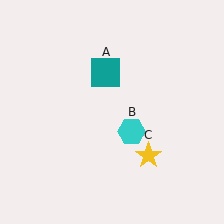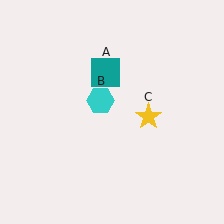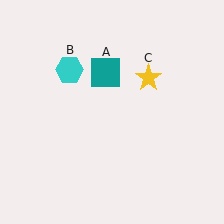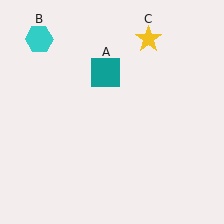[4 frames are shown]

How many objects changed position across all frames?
2 objects changed position: cyan hexagon (object B), yellow star (object C).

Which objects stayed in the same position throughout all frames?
Teal square (object A) remained stationary.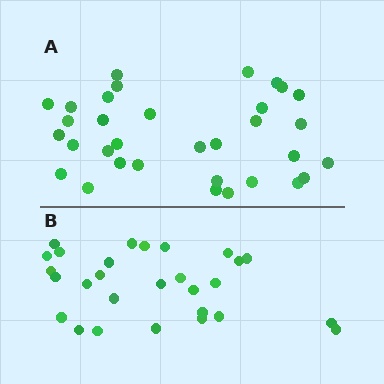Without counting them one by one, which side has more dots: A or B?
Region A (the top region) has more dots.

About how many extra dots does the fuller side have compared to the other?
Region A has about 5 more dots than region B.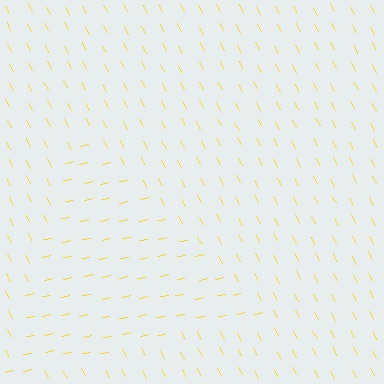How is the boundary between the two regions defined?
The boundary is defined purely by a change in line orientation (approximately 73 degrees difference). All lines are the same color and thickness.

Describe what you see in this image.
The image is filled with small yellow line segments. A triangle region in the image has lines oriented differently from the surrounding lines, creating a visible texture boundary.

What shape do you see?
I see a triangle.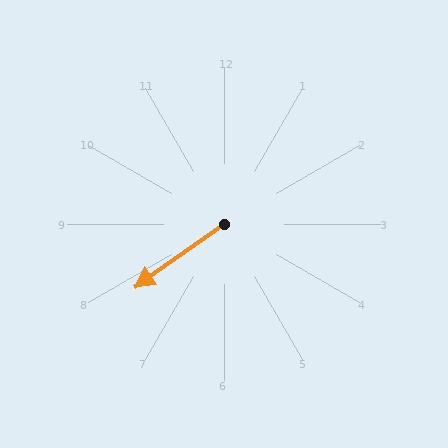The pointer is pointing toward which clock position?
Roughly 8 o'clock.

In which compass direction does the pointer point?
Southwest.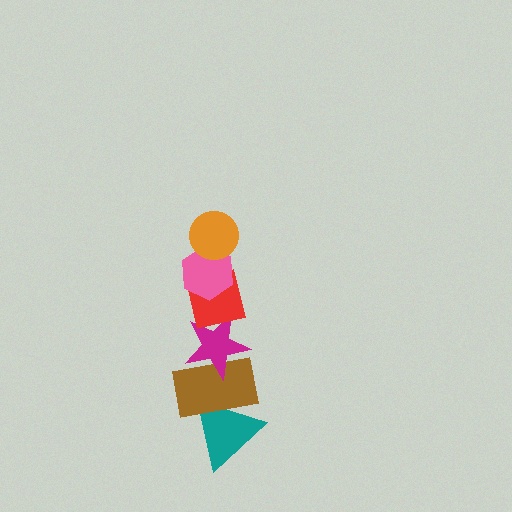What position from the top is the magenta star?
The magenta star is 4th from the top.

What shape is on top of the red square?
The pink hexagon is on top of the red square.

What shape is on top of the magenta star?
The red square is on top of the magenta star.